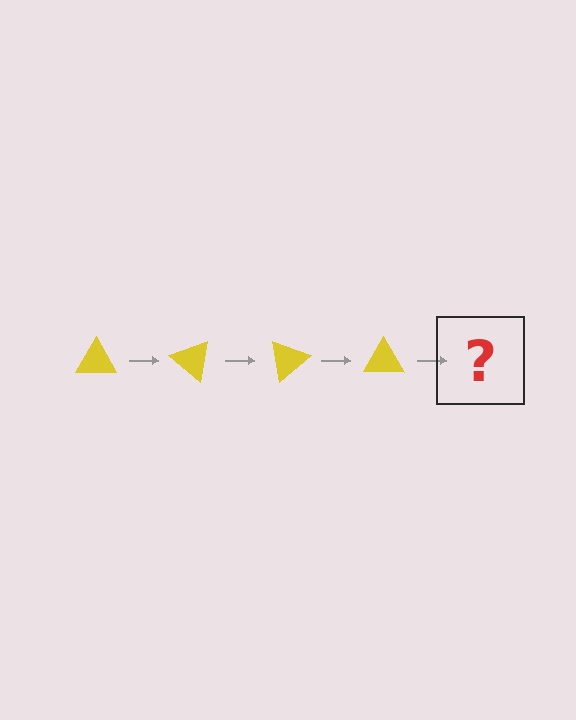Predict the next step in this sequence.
The next step is a yellow triangle rotated 160 degrees.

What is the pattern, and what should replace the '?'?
The pattern is that the triangle rotates 40 degrees each step. The '?' should be a yellow triangle rotated 160 degrees.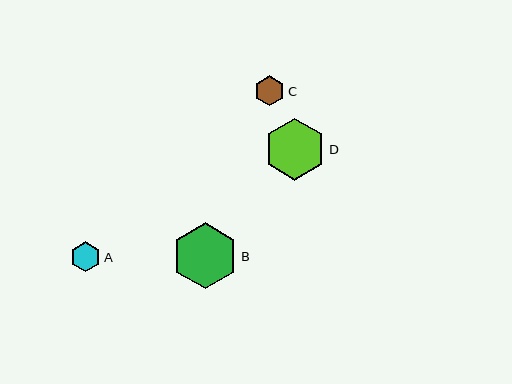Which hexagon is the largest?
Hexagon B is the largest with a size of approximately 66 pixels.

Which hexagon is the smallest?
Hexagon A is the smallest with a size of approximately 30 pixels.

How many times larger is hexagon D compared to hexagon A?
Hexagon D is approximately 2.1 times the size of hexagon A.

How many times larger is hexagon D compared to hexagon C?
Hexagon D is approximately 2.1 times the size of hexagon C.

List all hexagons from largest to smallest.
From largest to smallest: B, D, C, A.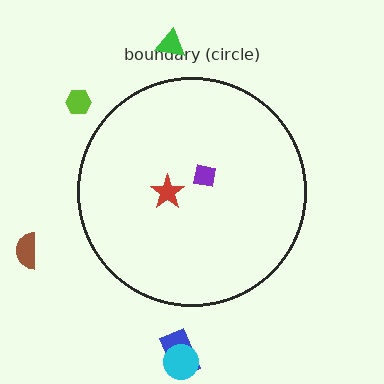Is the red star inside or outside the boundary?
Inside.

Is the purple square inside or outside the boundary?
Inside.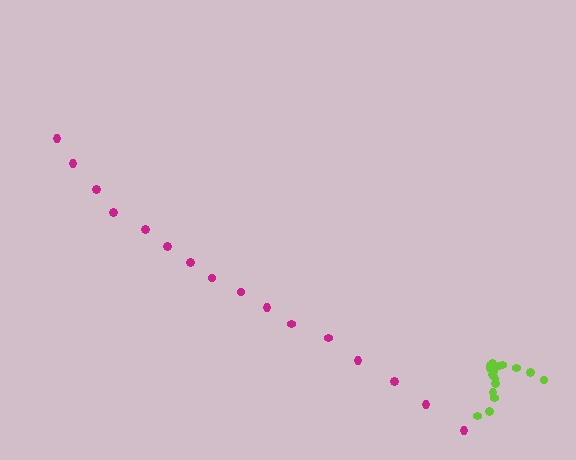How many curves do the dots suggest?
There are 2 distinct paths.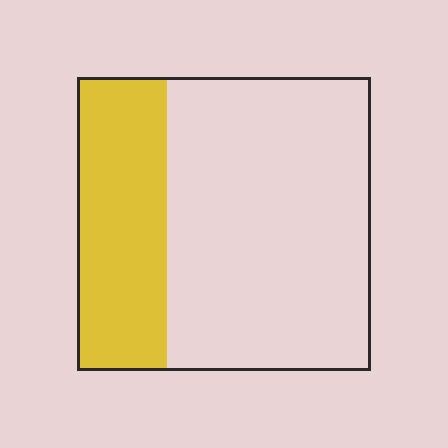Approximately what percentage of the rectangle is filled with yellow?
Approximately 30%.